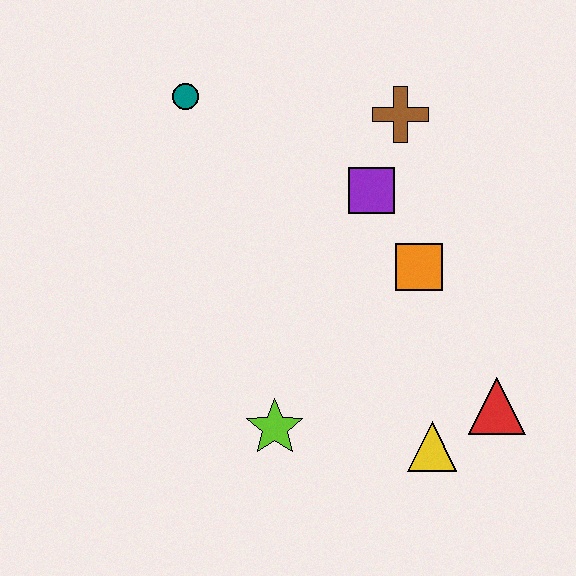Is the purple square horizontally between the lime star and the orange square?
Yes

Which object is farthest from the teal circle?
The red triangle is farthest from the teal circle.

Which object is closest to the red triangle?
The yellow triangle is closest to the red triangle.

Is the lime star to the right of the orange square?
No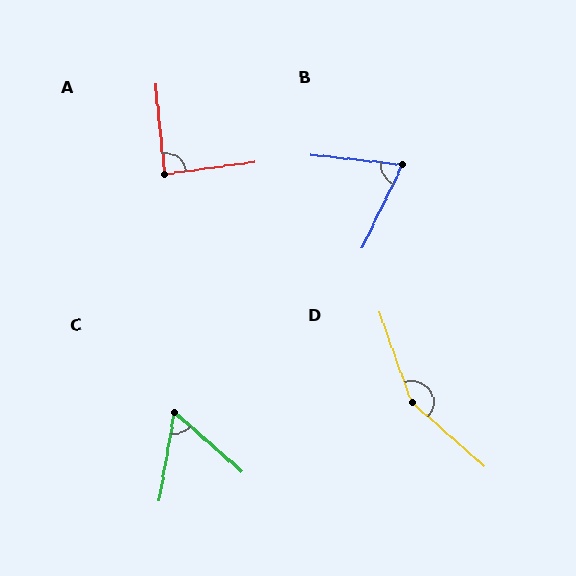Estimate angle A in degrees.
Approximately 88 degrees.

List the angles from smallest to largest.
C (58°), B (70°), A (88°), D (151°).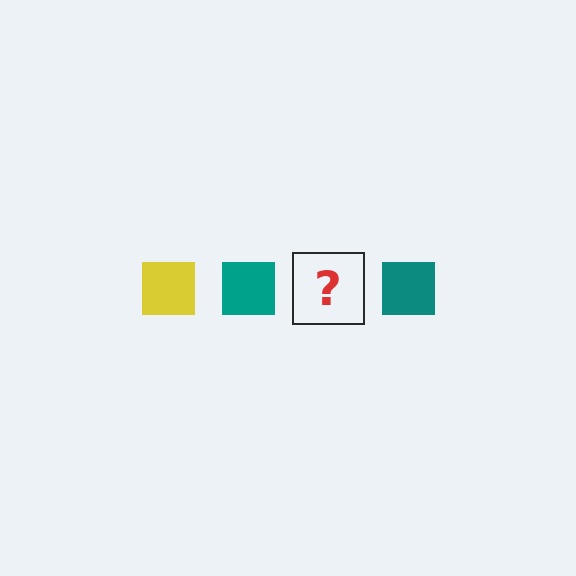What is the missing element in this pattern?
The missing element is a yellow square.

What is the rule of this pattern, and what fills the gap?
The rule is that the pattern cycles through yellow, teal squares. The gap should be filled with a yellow square.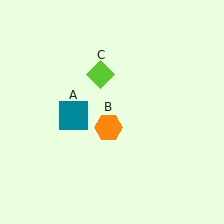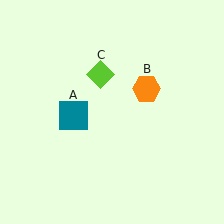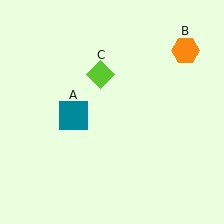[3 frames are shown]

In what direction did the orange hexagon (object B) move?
The orange hexagon (object B) moved up and to the right.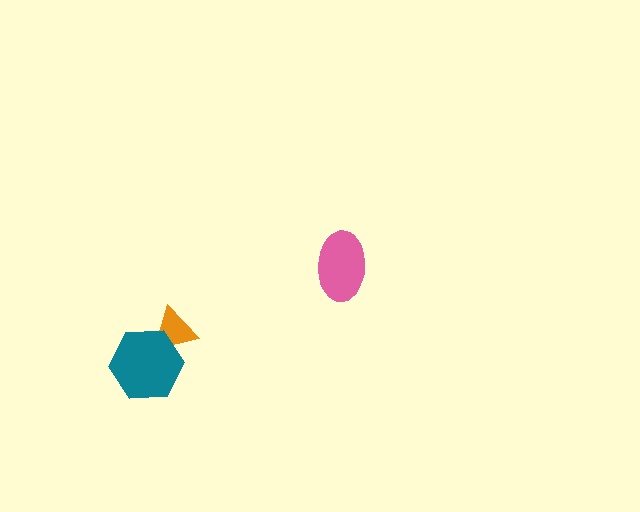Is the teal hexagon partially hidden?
No, no other shape covers it.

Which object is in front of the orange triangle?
The teal hexagon is in front of the orange triangle.